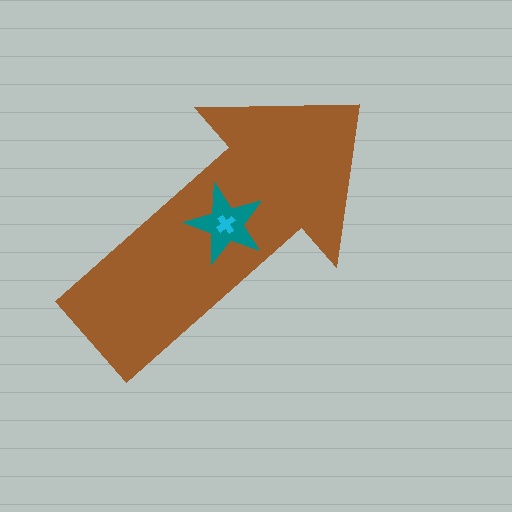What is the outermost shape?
The brown arrow.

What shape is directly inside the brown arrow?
The teal star.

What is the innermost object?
The cyan cross.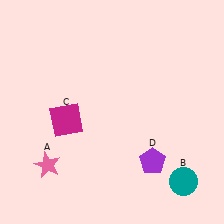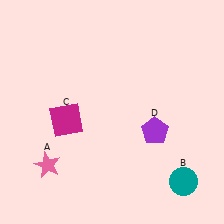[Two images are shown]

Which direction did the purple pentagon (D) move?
The purple pentagon (D) moved up.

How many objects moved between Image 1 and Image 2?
1 object moved between the two images.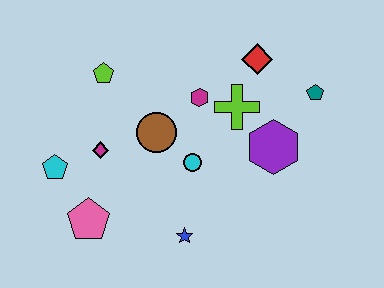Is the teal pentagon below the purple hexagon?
No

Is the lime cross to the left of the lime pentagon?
No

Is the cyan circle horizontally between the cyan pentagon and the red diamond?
Yes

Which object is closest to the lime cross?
The magenta hexagon is closest to the lime cross.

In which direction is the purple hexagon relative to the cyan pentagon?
The purple hexagon is to the right of the cyan pentagon.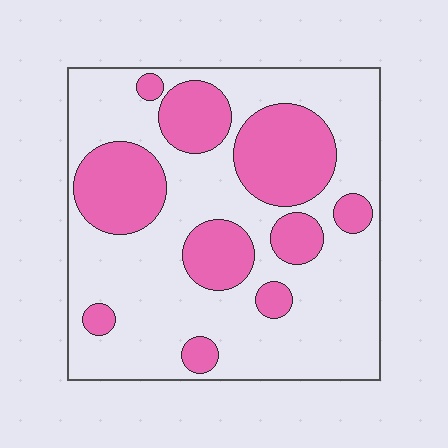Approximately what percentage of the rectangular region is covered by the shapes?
Approximately 30%.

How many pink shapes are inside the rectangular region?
10.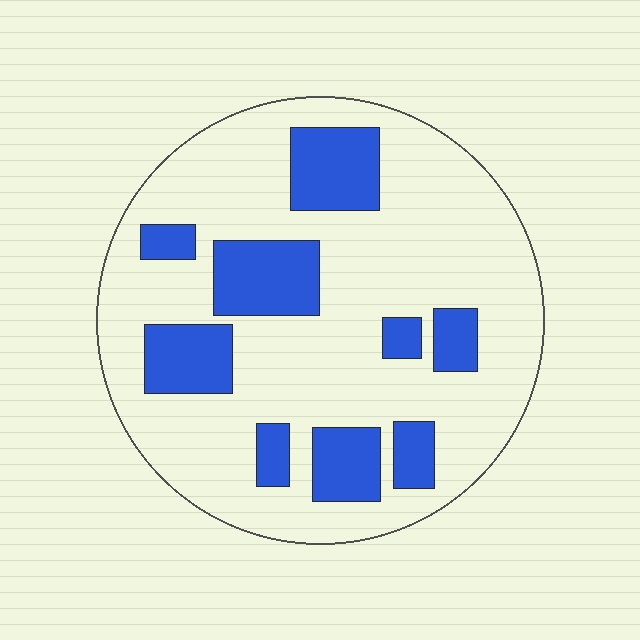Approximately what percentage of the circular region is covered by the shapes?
Approximately 25%.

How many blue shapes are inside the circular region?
9.